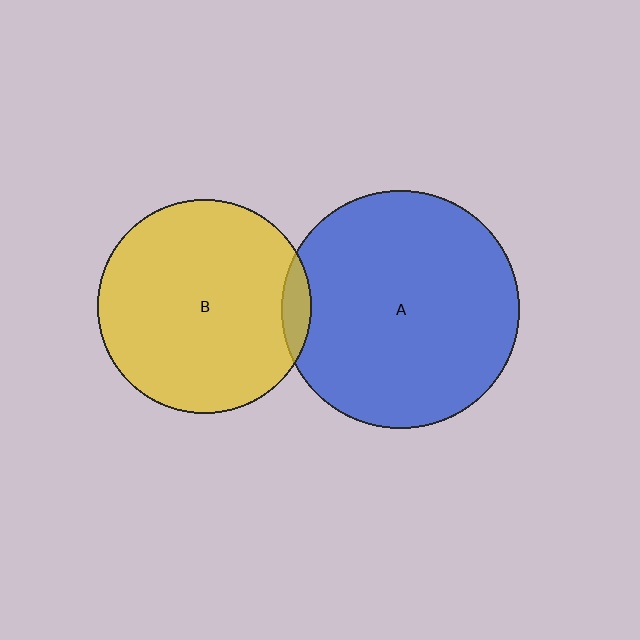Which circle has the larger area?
Circle A (blue).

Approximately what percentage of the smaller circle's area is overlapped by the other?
Approximately 5%.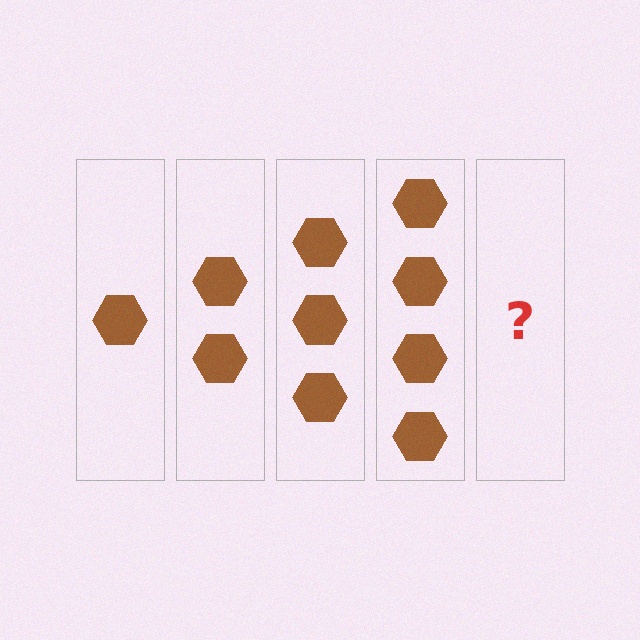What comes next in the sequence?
The next element should be 5 hexagons.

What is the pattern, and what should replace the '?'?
The pattern is that each step adds one more hexagon. The '?' should be 5 hexagons.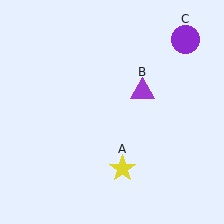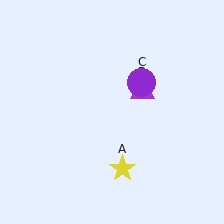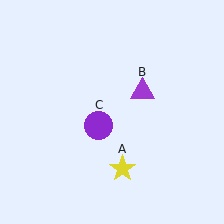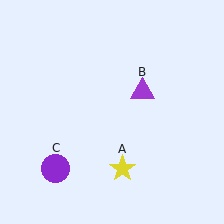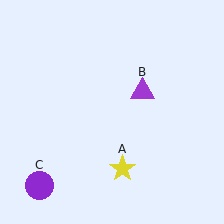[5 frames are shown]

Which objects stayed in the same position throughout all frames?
Yellow star (object A) and purple triangle (object B) remained stationary.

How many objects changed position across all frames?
1 object changed position: purple circle (object C).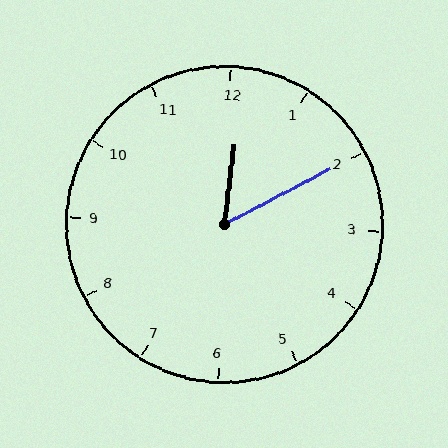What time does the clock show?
12:10.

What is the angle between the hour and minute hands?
Approximately 55 degrees.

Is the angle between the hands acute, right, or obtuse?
It is acute.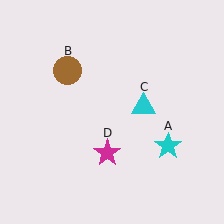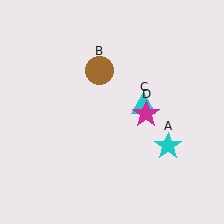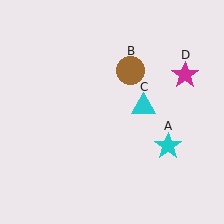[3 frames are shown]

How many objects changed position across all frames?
2 objects changed position: brown circle (object B), magenta star (object D).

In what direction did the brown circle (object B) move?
The brown circle (object B) moved right.